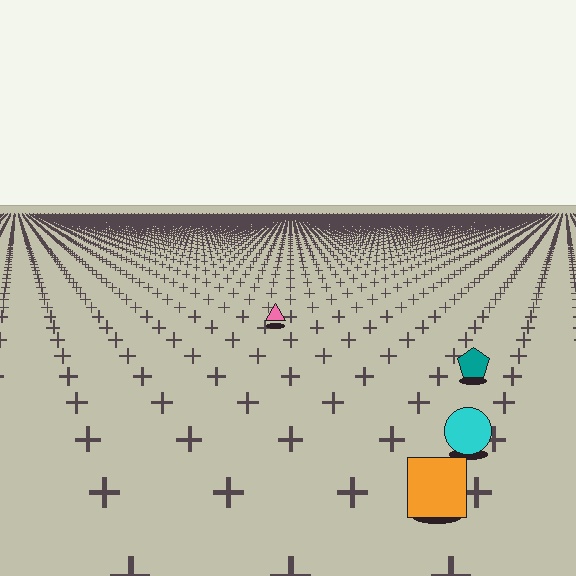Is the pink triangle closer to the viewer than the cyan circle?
No. The cyan circle is closer — you can tell from the texture gradient: the ground texture is coarser near it.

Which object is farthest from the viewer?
The pink triangle is farthest from the viewer. It appears smaller and the ground texture around it is denser.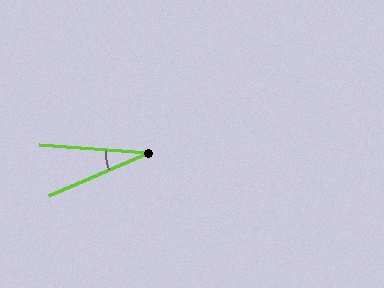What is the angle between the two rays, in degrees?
Approximately 27 degrees.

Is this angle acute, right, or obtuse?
It is acute.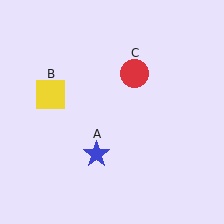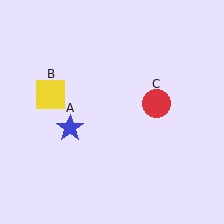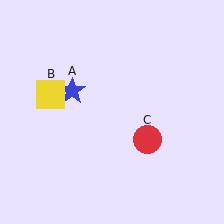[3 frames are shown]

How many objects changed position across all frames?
2 objects changed position: blue star (object A), red circle (object C).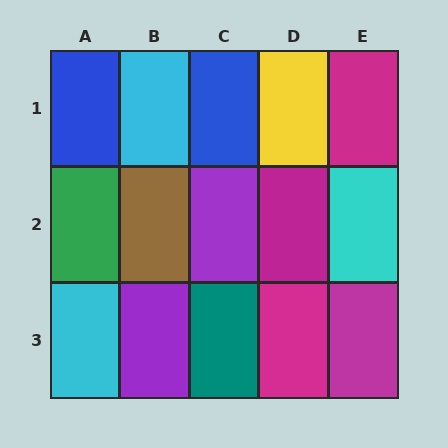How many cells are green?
1 cell is green.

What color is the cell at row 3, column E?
Magenta.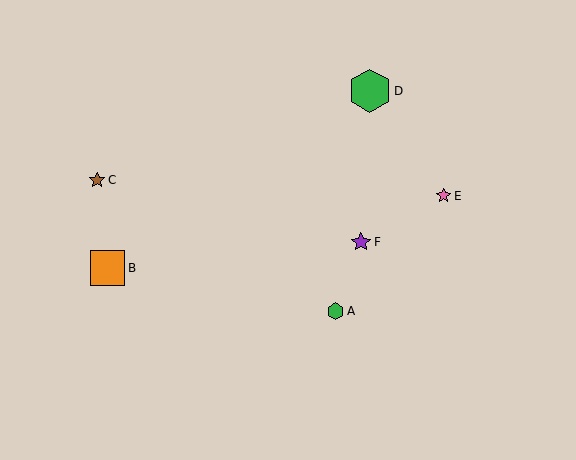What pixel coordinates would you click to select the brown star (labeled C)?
Click at (97, 180) to select the brown star C.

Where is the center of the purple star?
The center of the purple star is at (361, 242).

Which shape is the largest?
The green hexagon (labeled D) is the largest.